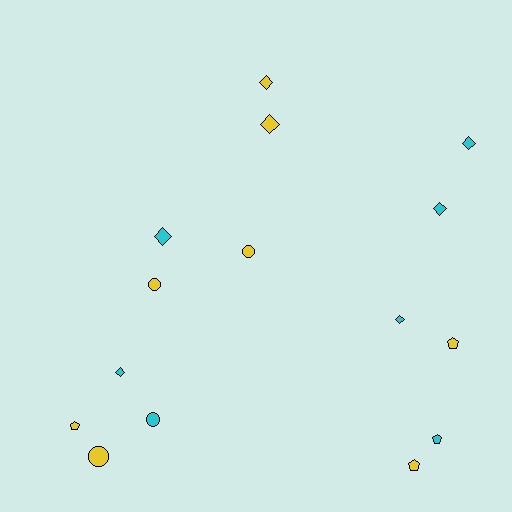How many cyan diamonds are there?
There are 5 cyan diamonds.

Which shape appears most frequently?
Diamond, with 7 objects.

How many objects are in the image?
There are 15 objects.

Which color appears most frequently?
Yellow, with 8 objects.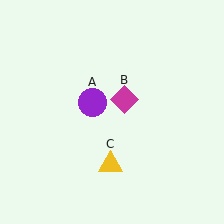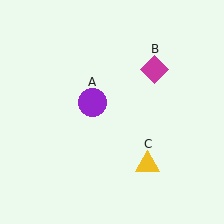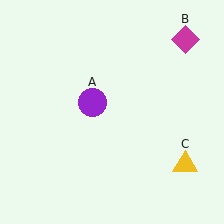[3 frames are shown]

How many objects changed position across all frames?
2 objects changed position: magenta diamond (object B), yellow triangle (object C).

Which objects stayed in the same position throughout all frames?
Purple circle (object A) remained stationary.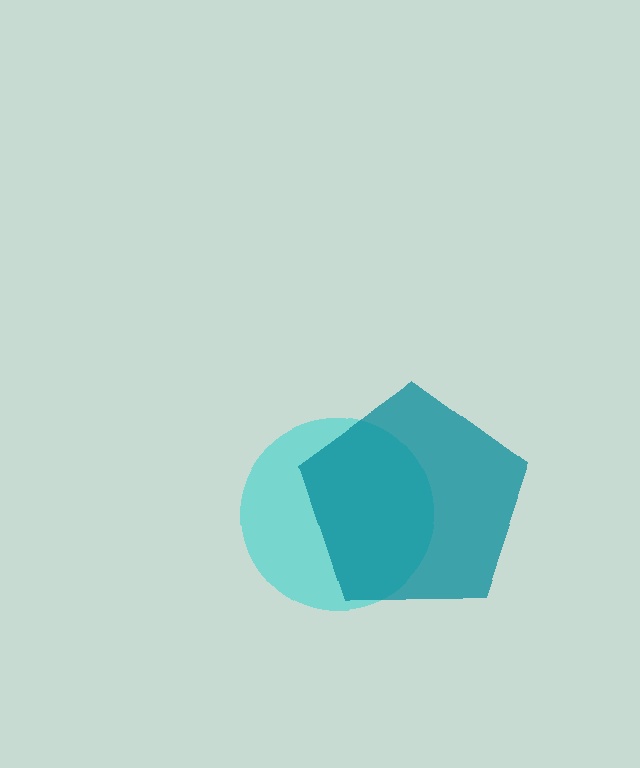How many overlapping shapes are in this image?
There are 2 overlapping shapes in the image.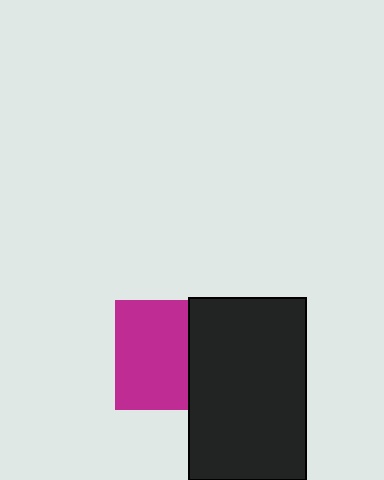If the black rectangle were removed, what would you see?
You would see the complete magenta square.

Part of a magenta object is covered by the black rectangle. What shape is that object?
It is a square.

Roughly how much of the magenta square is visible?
Most of it is visible (roughly 65%).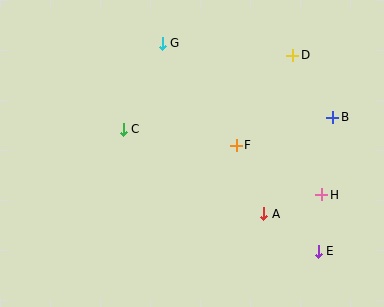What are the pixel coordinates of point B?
Point B is at (333, 117).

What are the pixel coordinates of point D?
Point D is at (293, 55).